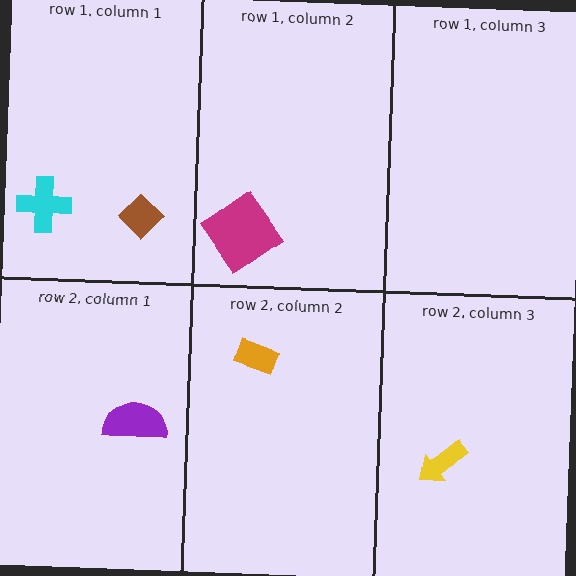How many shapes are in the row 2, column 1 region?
1.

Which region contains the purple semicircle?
The row 2, column 1 region.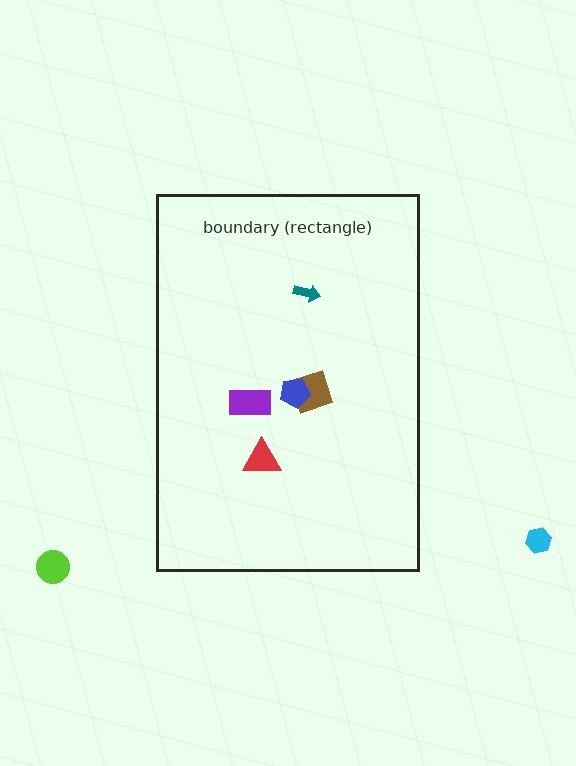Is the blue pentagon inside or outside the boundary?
Inside.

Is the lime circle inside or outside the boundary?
Outside.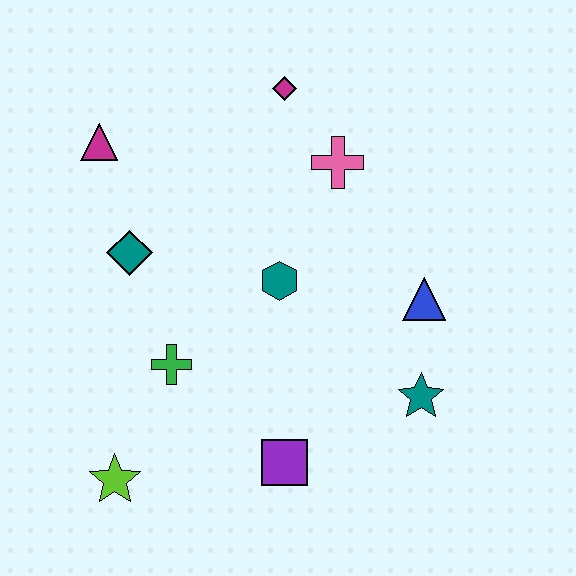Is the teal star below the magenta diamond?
Yes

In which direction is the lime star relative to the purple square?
The lime star is to the left of the purple square.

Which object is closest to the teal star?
The blue triangle is closest to the teal star.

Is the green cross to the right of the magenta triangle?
Yes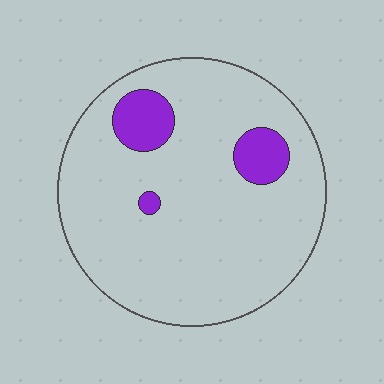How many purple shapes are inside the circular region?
3.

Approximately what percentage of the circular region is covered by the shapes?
Approximately 10%.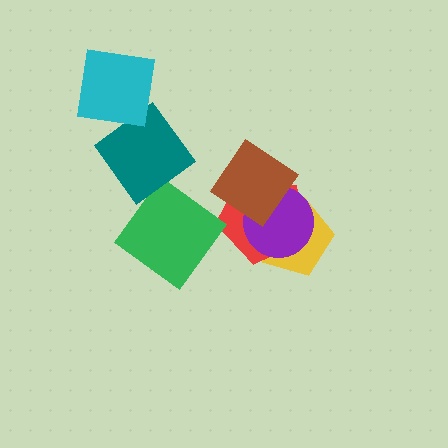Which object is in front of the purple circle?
The brown diamond is in front of the purple circle.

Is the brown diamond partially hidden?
No, no other shape covers it.